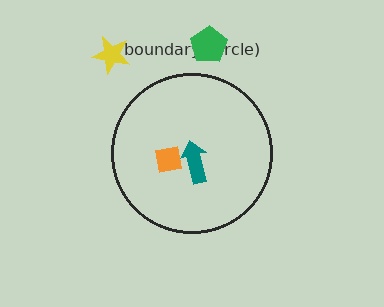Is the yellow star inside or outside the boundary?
Outside.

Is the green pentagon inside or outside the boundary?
Outside.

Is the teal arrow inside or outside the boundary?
Inside.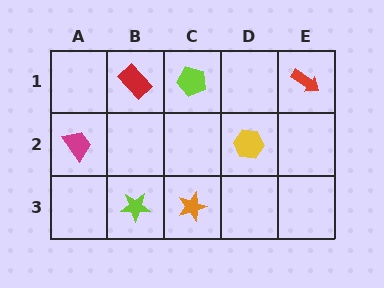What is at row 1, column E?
A red arrow.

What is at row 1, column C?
A lime pentagon.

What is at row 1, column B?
A red rectangle.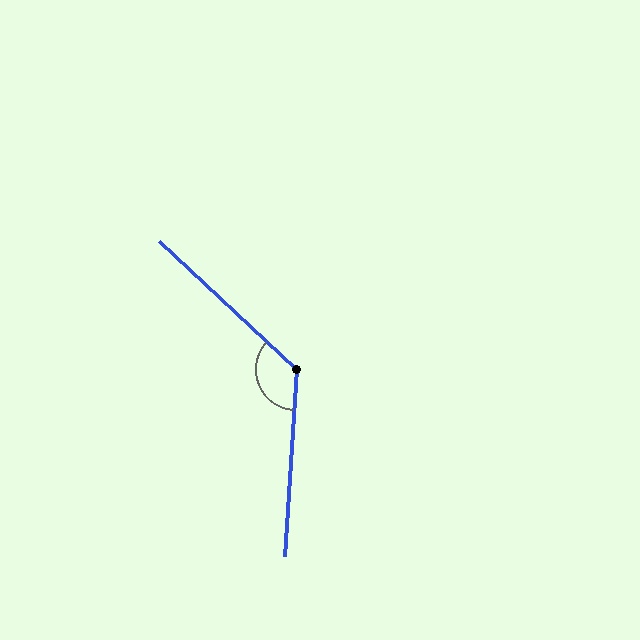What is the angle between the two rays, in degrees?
Approximately 130 degrees.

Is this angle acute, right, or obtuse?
It is obtuse.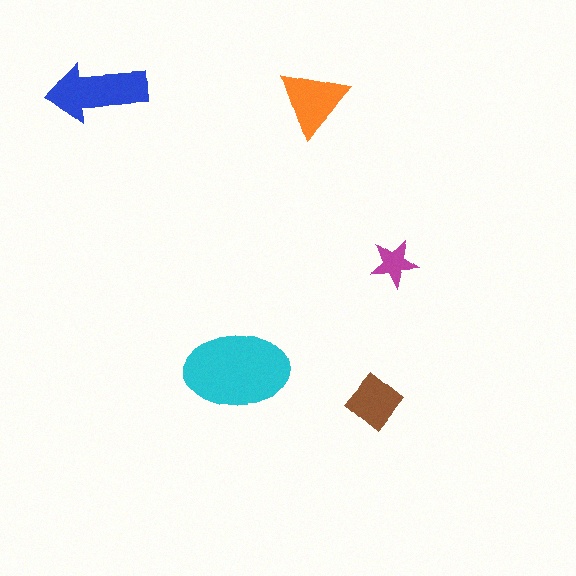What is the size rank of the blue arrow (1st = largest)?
2nd.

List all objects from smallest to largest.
The magenta star, the brown diamond, the orange triangle, the blue arrow, the cyan ellipse.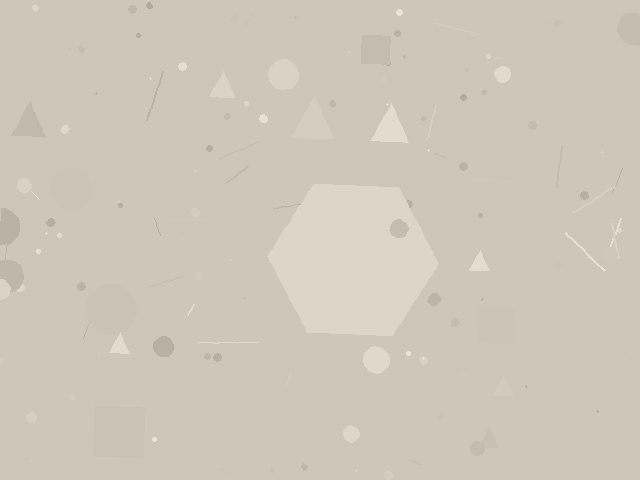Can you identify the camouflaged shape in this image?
The camouflaged shape is a hexagon.